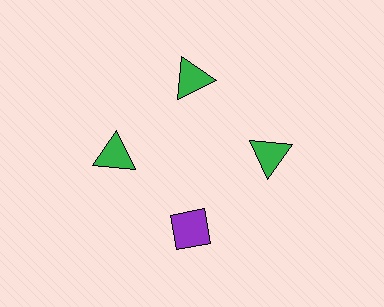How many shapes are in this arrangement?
There are 4 shapes arranged in a ring pattern.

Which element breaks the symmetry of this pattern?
The purple diamond at roughly the 6 o'clock position breaks the symmetry. All other shapes are green triangles.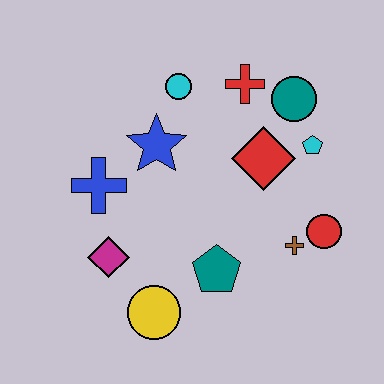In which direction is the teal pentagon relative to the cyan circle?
The teal pentagon is below the cyan circle.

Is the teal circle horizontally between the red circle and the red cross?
Yes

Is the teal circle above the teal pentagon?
Yes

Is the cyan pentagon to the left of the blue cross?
No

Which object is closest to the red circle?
The brown cross is closest to the red circle.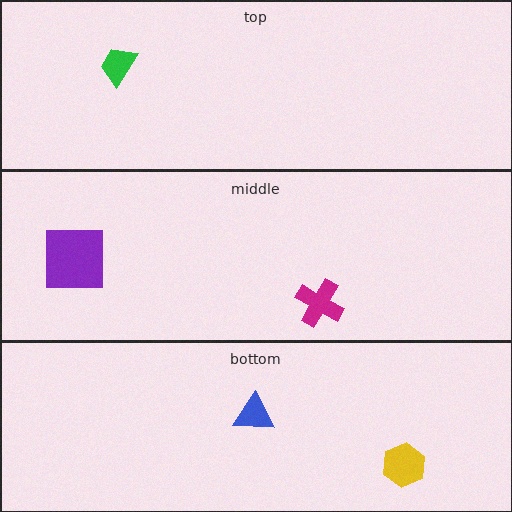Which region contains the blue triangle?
The bottom region.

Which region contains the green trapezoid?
The top region.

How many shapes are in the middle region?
2.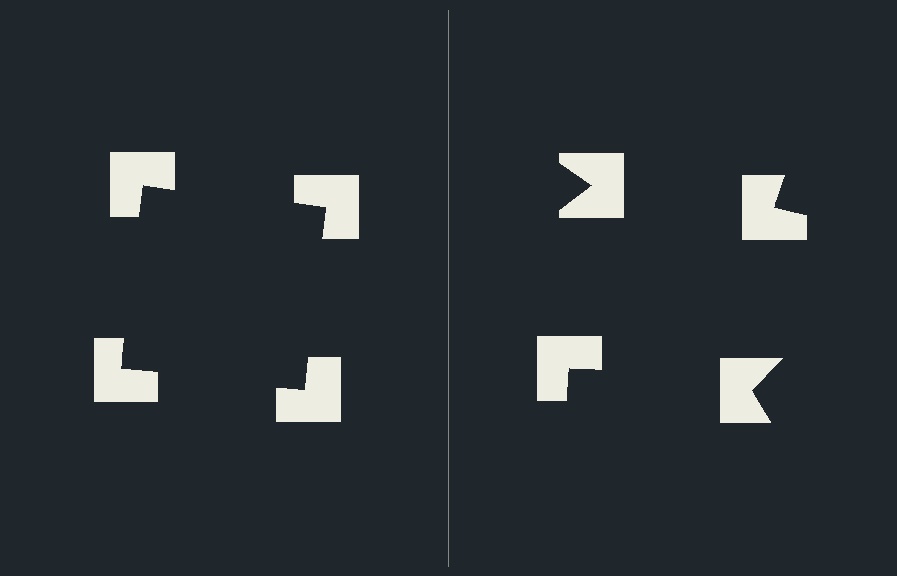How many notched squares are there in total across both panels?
8 — 4 on each side.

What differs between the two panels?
The notched squares are positioned identically on both sides; only the wedge orientations differ. On the left they align to a square; on the right they are misaligned.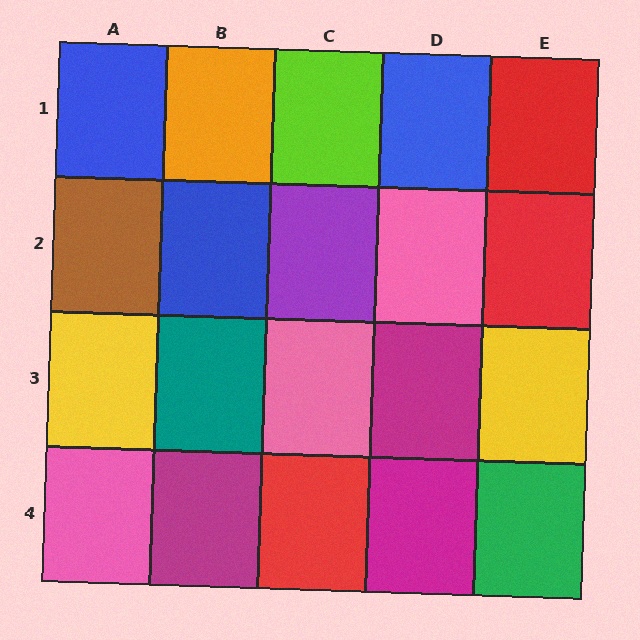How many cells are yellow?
2 cells are yellow.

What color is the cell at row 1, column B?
Orange.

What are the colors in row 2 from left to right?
Brown, blue, purple, pink, red.